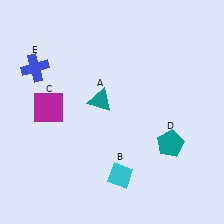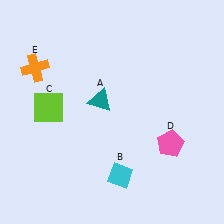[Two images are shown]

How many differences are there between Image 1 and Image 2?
There are 3 differences between the two images.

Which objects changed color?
C changed from magenta to lime. D changed from teal to pink. E changed from blue to orange.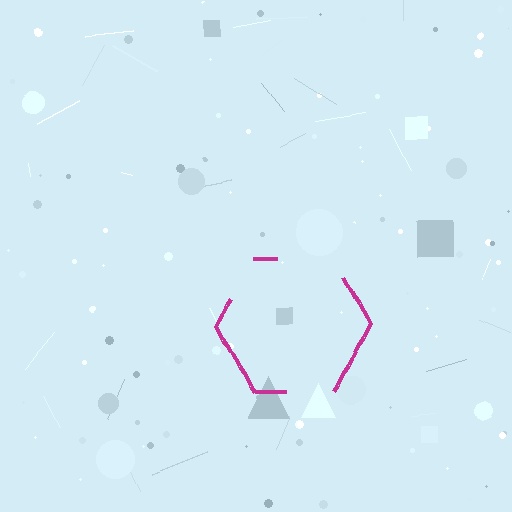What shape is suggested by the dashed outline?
The dashed outline suggests a hexagon.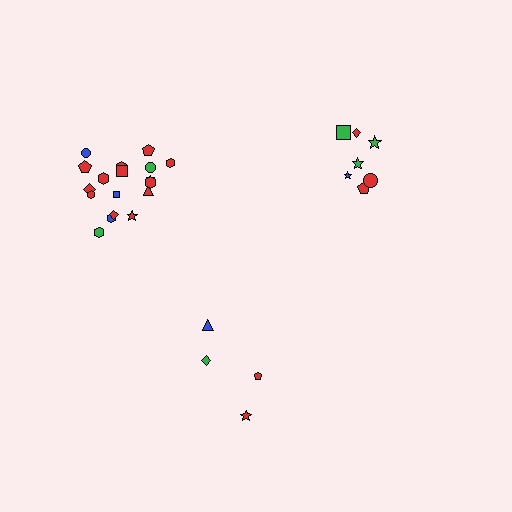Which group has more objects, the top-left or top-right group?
The top-left group.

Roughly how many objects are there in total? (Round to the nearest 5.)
Roughly 30 objects in total.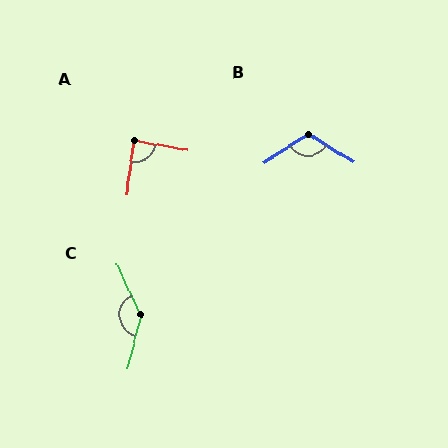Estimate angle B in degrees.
Approximately 115 degrees.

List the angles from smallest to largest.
A (88°), B (115°), C (140°).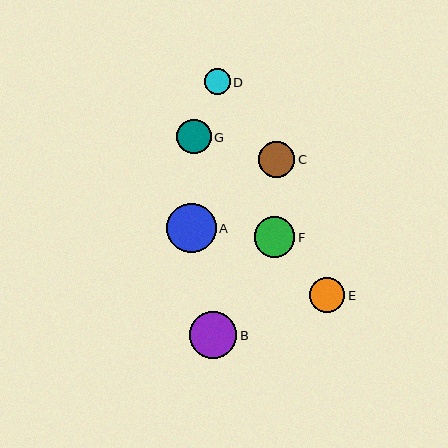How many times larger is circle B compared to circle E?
Circle B is approximately 1.4 times the size of circle E.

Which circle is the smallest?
Circle D is the smallest with a size of approximately 26 pixels.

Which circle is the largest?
Circle A is the largest with a size of approximately 49 pixels.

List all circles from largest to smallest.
From largest to smallest: A, B, F, C, E, G, D.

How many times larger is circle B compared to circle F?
Circle B is approximately 1.2 times the size of circle F.